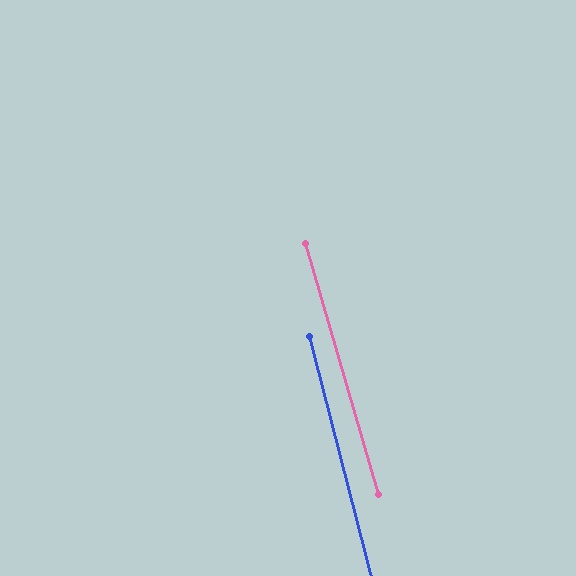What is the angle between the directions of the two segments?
Approximately 2 degrees.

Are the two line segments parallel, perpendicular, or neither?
Parallel — their directions differ by only 1.9°.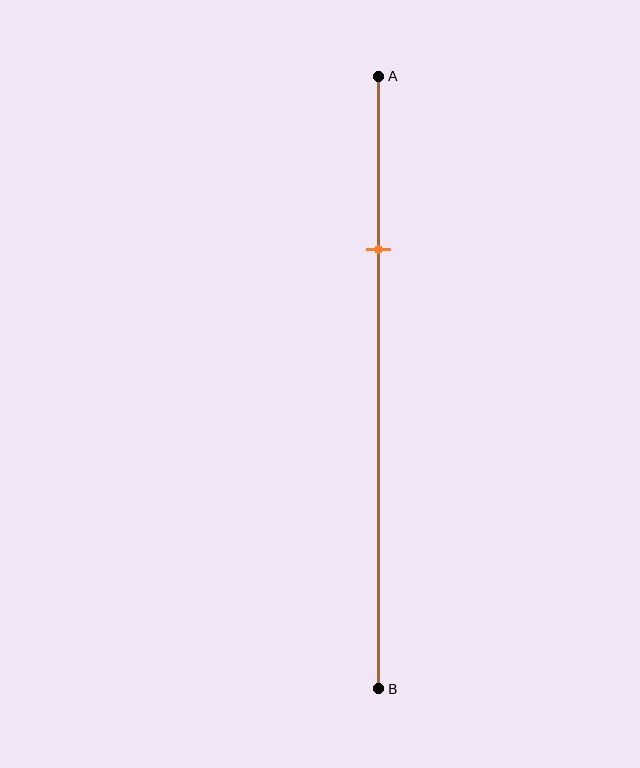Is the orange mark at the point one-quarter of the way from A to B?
No, the mark is at about 30% from A, not at the 25% one-quarter point.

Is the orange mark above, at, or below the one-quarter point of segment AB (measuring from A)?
The orange mark is below the one-quarter point of segment AB.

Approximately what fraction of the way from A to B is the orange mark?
The orange mark is approximately 30% of the way from A to B.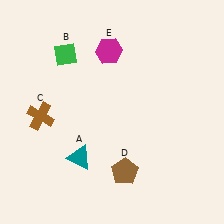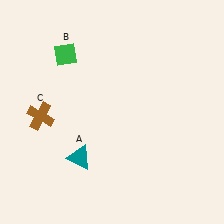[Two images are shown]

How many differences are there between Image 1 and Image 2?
There are 2 differences between the two images.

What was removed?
The magenta hexagon (E), the brown pentagon (D) were removed in Image 2.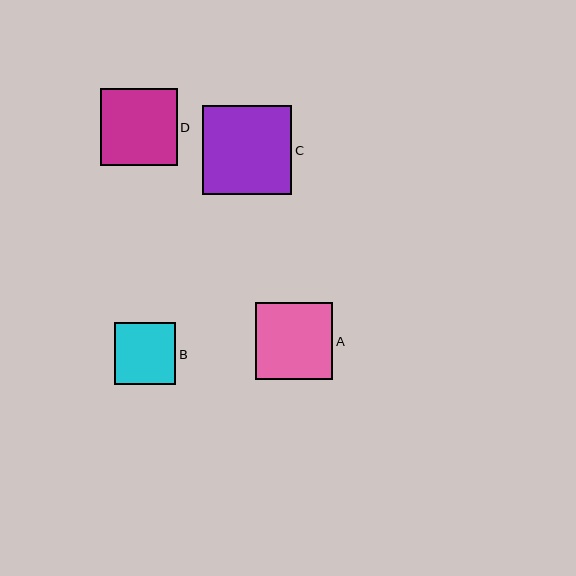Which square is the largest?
Square C is the largest with a size of approximately 89 pixels.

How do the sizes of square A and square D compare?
Square A and square D are approximately the same size.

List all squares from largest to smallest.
From largest to smallest: C, A, D, B.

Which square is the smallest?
Square B is the smallest with a size of approximately 62 pixels.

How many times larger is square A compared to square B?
Square A is approximately 1.3 times the size of square B.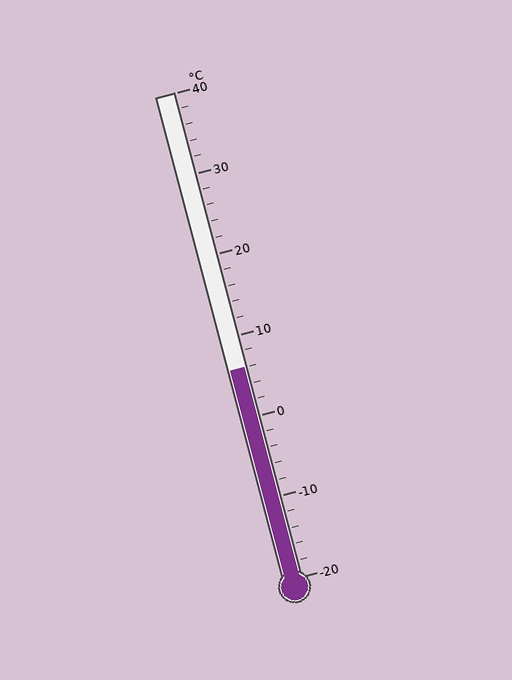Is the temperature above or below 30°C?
The temperature is below 30°C.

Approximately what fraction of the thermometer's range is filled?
The thermometer is filled to approximately 45% of its range.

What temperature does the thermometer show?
The thermometer shows approximately 6°C.